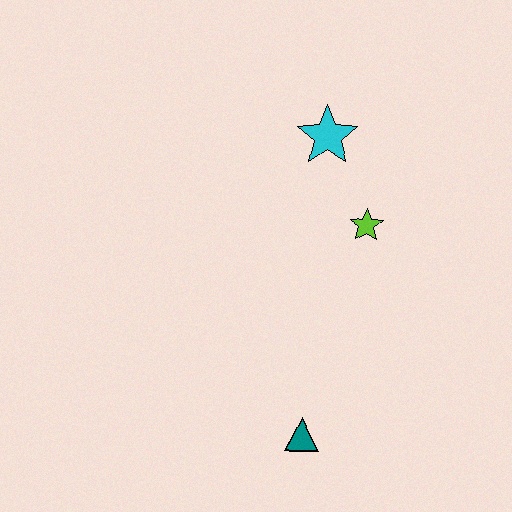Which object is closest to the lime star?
The cyan star is closest to the lime star.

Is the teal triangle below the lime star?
Yes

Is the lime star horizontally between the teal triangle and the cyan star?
No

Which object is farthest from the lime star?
The teal triangle is farthest from the lime star.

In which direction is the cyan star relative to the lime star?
The cyan star is above the lime star.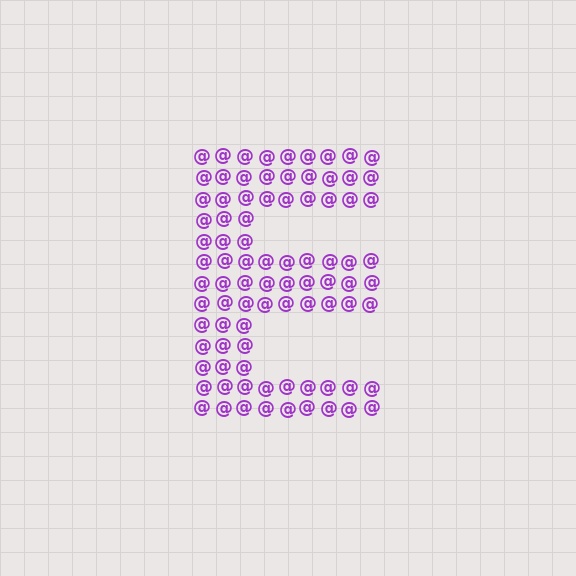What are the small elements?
The small elements are at signs.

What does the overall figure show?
The overall figure shows the letter E.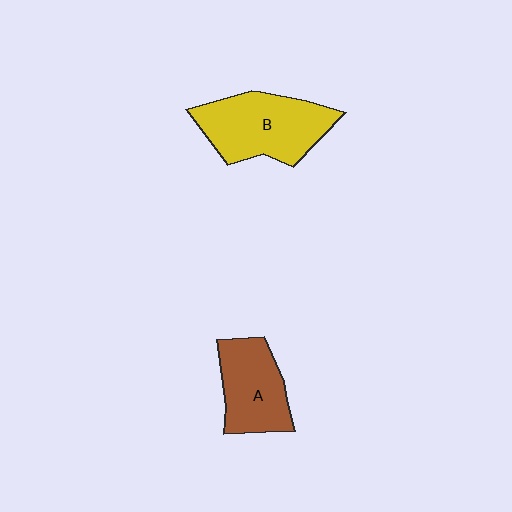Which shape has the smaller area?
Shape A (brown).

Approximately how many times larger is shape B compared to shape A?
Approximately 1.3 times.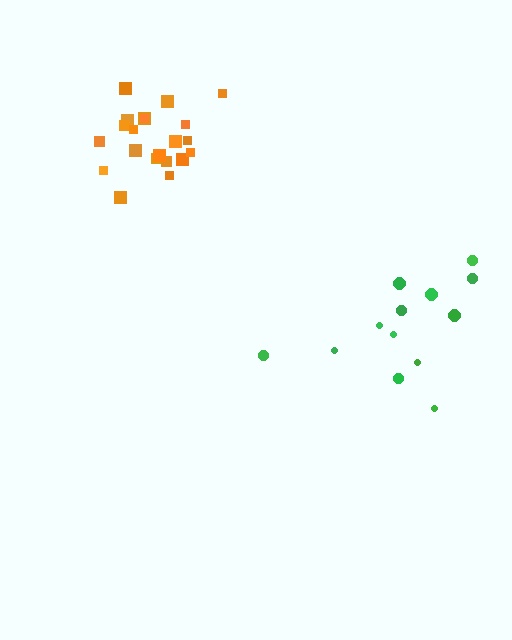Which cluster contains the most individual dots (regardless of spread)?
Orange (21).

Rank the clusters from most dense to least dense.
orange, green.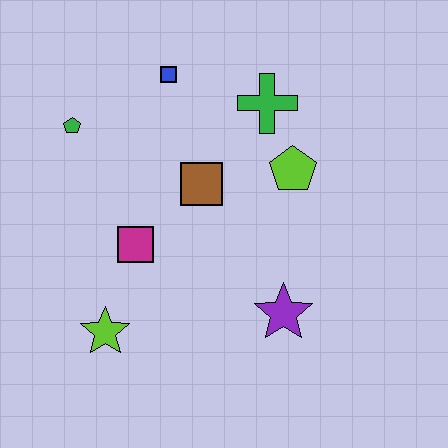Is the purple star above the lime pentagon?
No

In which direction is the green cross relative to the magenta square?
The green cross is above the magenta square.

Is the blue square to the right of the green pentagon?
Yes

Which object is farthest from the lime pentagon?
The lime star is farthest from the lime pentagon.